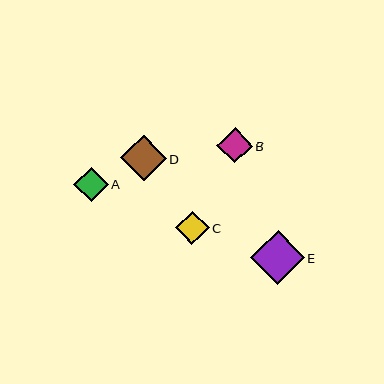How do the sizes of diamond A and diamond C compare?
Diamond A and diamond C are approximately the same size.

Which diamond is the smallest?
Diamond C is the smallest with a size of approximately 33 pixels.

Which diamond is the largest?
Diamond E is the largest with a size of approximately 54 pixels.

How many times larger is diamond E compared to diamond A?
Diamond E is approximately 1.6 times the size of diamond A.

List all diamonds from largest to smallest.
From largest to smallest: E, D, B, A, C.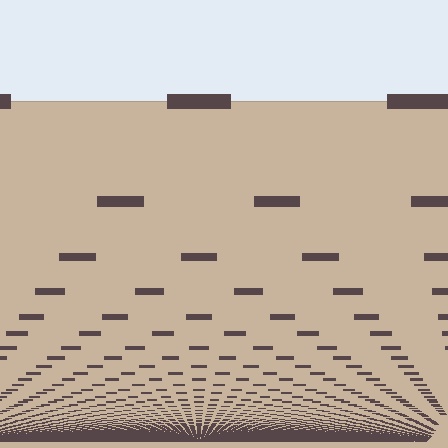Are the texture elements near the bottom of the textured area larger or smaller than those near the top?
Smaller. The gradient is inverted — elements near the bottom are smaller and denser.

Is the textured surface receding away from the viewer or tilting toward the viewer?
The surface appears to tilt toward the viewer. Texture elements get larger and sparser toward the top.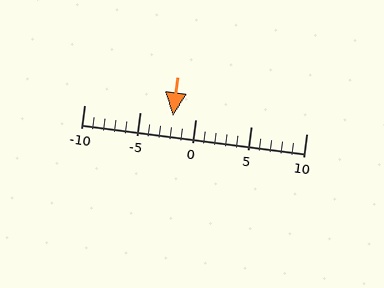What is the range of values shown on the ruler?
The ruler shows values from -10 to 10.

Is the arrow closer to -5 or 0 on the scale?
The arrow is closer to 0.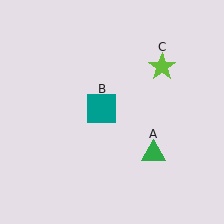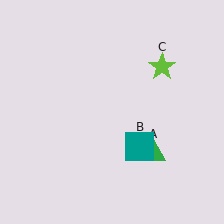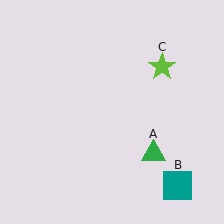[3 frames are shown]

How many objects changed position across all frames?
1 object changed position: teal square (object B).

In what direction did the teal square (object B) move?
The teal square (object B) moved down and to the right.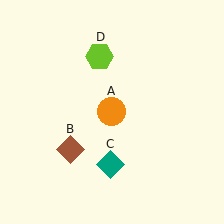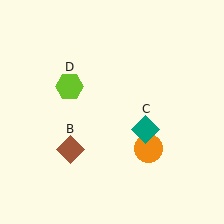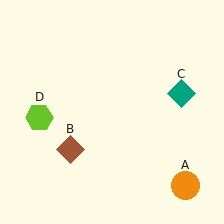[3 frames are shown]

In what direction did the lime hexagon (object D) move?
The lime hexagon (object D) moved down and to the left.